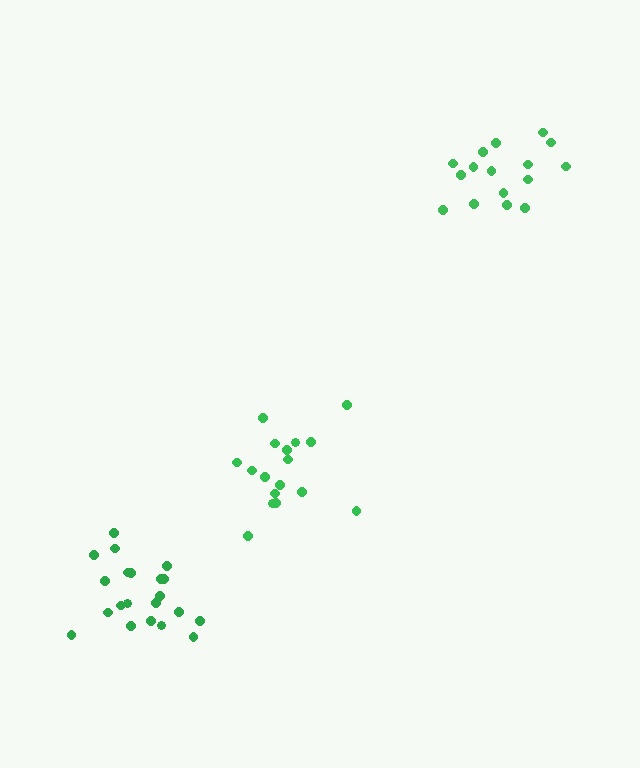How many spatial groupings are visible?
There are 3 spatial groupings.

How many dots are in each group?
Group 1: 21 dots, Group 2: 17 dots, Group 3: 16 dots (54 total).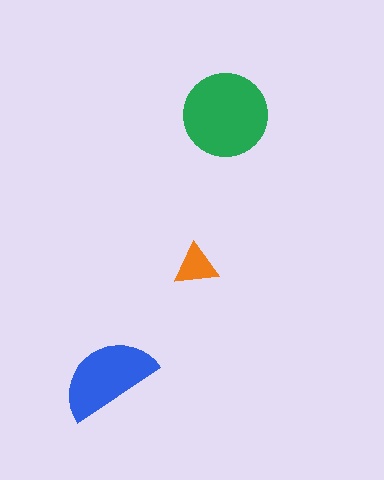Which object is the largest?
The green circle.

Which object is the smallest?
The orange triangle.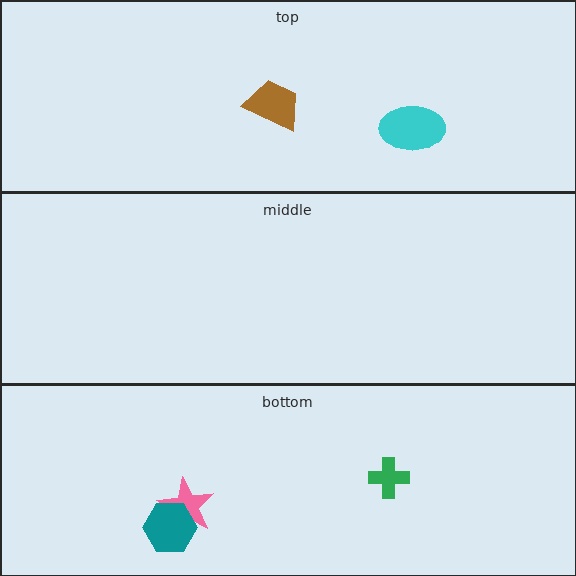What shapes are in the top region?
The brown trapezoid, the cyan ellipse.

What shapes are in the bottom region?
The pink star, the green cross, the teal hexagon.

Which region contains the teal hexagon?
The bottom region.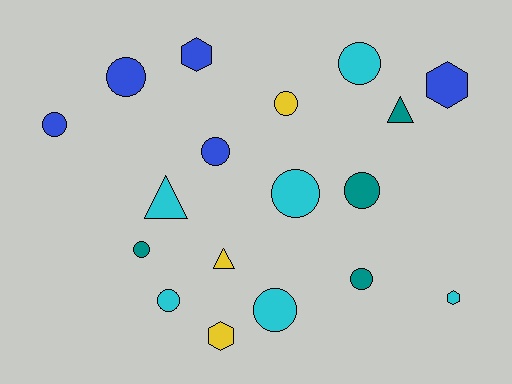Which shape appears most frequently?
Circle, with 11 objects.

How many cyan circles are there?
There are 4 cyan circles.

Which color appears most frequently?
Cyan, with 6 objects.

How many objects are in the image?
There are 18 objects.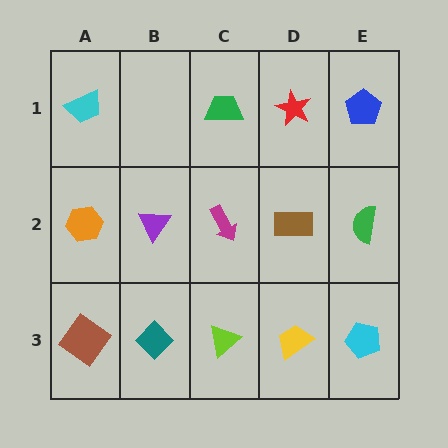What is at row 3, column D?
A yellow trapezoid.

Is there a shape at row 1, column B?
No, that cell is empty.